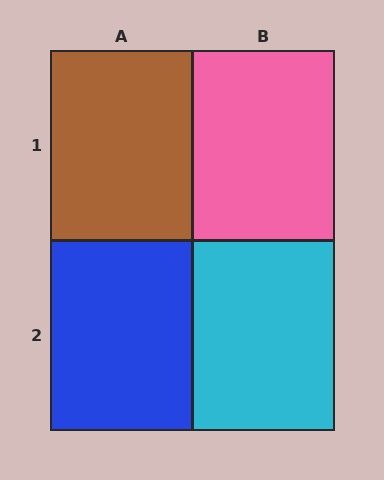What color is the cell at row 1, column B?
Pink.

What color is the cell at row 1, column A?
Brown.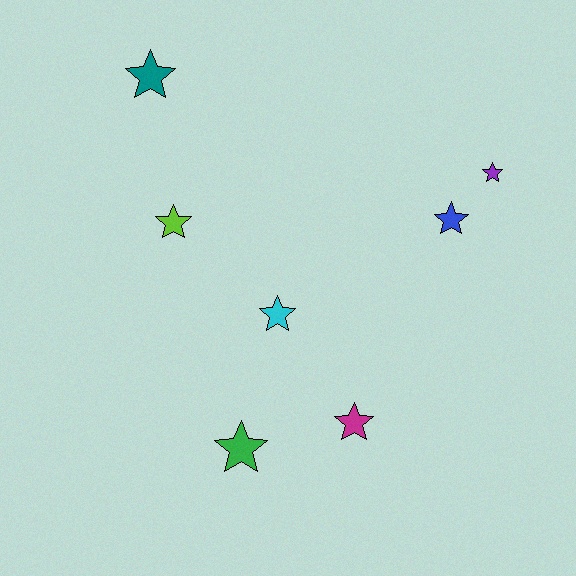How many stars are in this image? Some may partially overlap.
There are 7 stars.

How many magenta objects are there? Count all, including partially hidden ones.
There is 1 magenta object.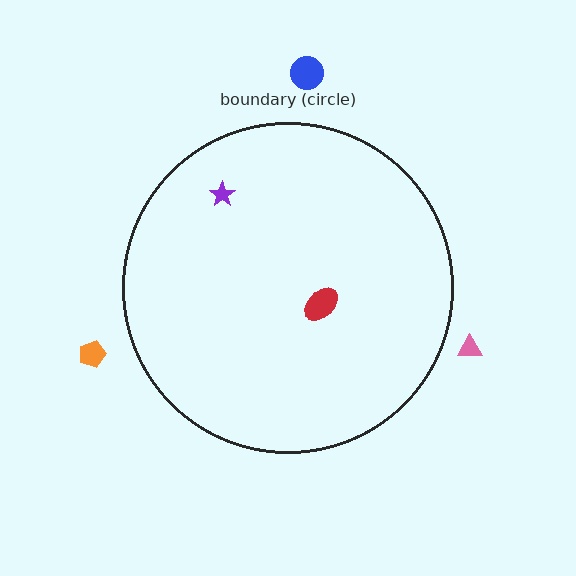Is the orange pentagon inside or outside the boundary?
Outside.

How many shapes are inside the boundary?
2 inside, 3 outside.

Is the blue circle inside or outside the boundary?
Outside.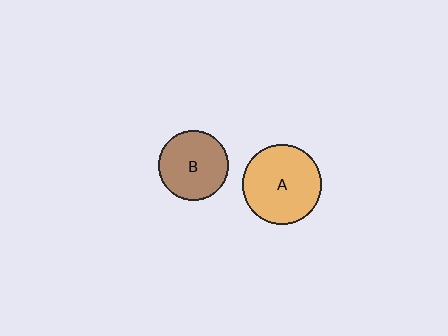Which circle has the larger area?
Circle A (orange).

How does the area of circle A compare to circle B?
Approximately 1.3 times.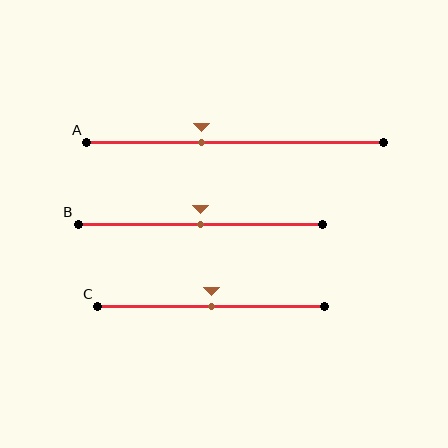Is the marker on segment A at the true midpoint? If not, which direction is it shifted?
No, the marker on segment A is shifted to the left by about 11% of the segment length.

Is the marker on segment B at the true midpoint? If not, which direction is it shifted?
Yes, the marker on segment B is at the true midpoint.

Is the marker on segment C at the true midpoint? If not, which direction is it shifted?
Yes, the marker on segment C is at the true midpoint.